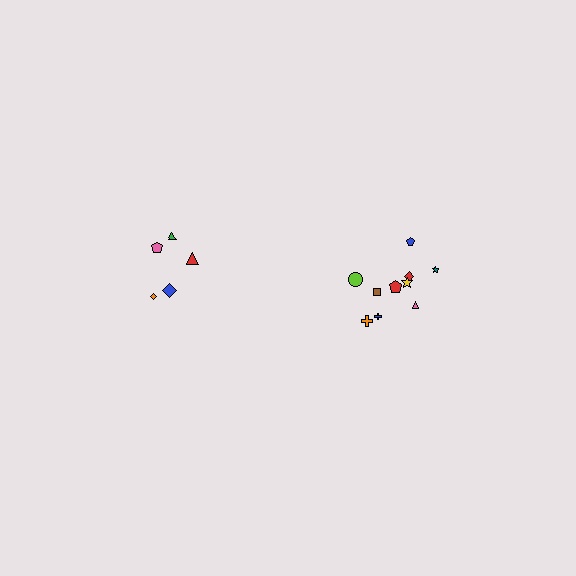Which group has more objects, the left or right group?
The right group.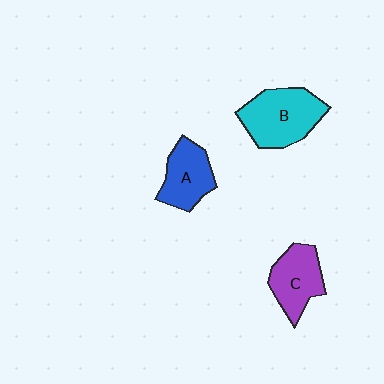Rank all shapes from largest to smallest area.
From largest to smallest: B (cyan), C (purple), A (blue).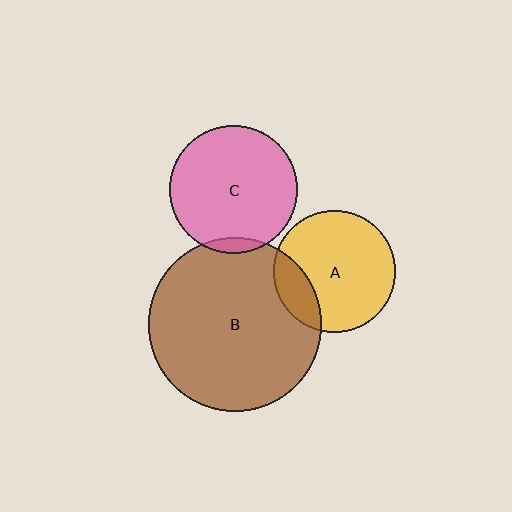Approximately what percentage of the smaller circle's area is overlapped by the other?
Approximately 20%.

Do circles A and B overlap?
Yes.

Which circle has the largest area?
Circle B (brown).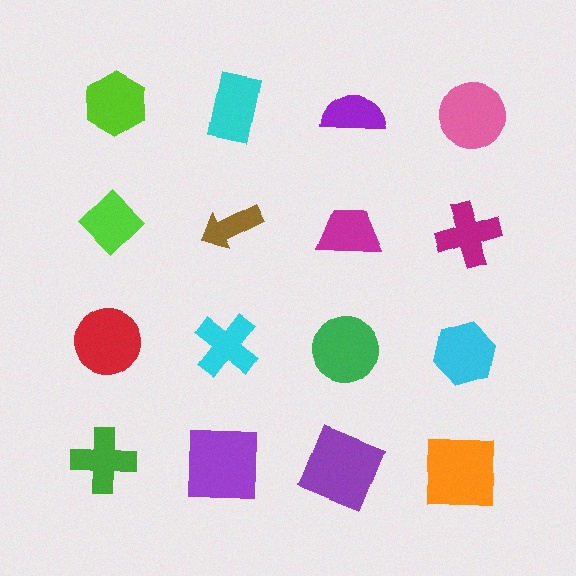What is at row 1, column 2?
A cyan rectangle.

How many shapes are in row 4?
4 shapes.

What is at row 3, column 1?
A red circle.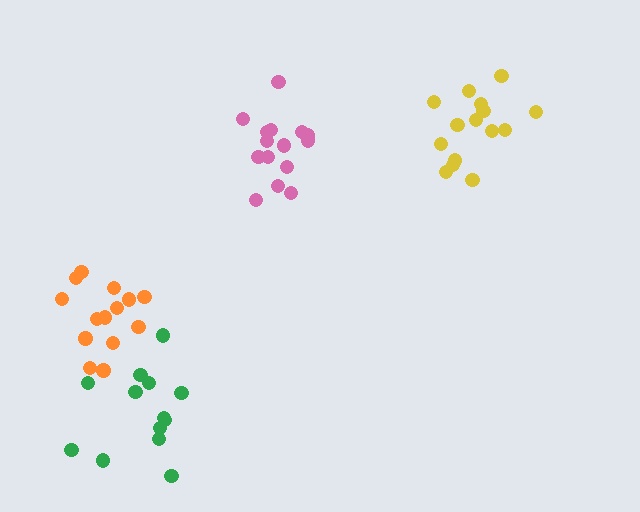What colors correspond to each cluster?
The clusters are colored: pink, yellow, green, orange.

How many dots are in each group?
Group 1: 16 dots, Group 2: 15 dots, Group 3: 13 dots, Group 4: 14 dots (58 total).